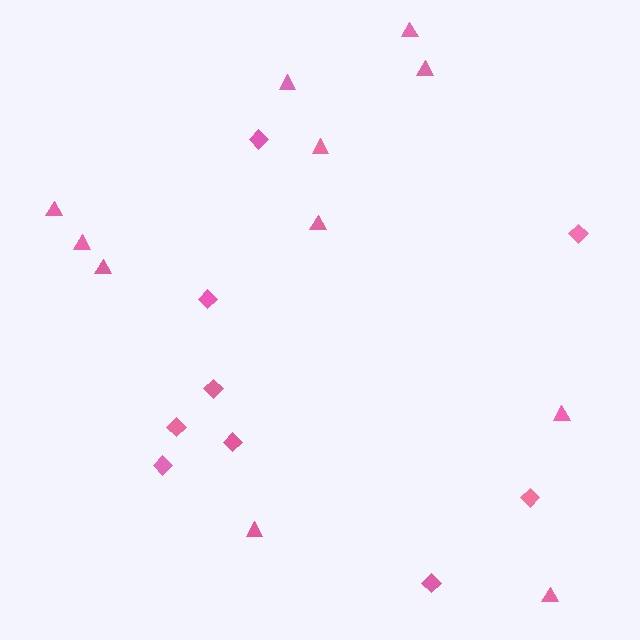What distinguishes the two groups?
There are 2 groups: one group of diamonds (9) and one group of triangles (11).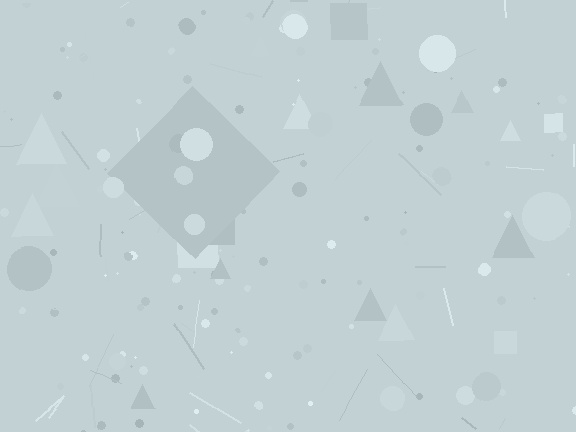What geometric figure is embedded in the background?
A diamond is embedded in the background.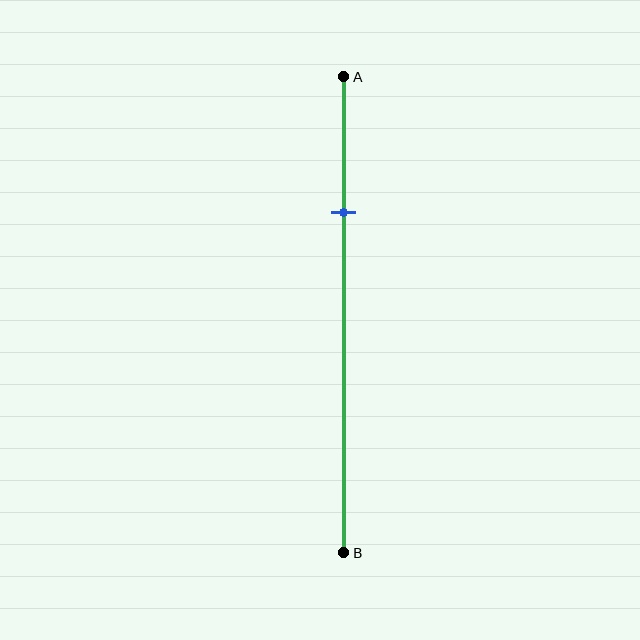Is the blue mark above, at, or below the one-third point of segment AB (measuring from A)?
The blue mark is above the one-third point of segment AB.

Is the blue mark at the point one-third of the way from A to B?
No, the mark is at about 30% from A, not at the 33% one-third point.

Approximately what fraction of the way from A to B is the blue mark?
The blue mark is approximately 30% of the way from A to B.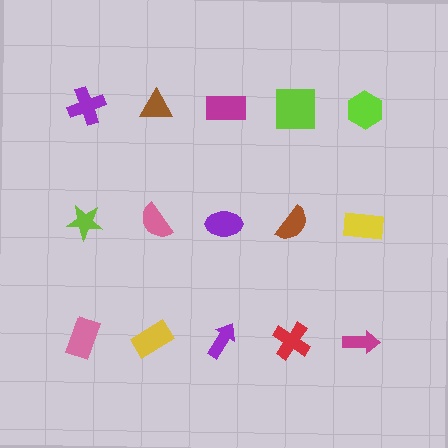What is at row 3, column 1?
A pink rectangle.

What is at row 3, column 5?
A magenta arrow.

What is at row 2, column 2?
A pink semicircle.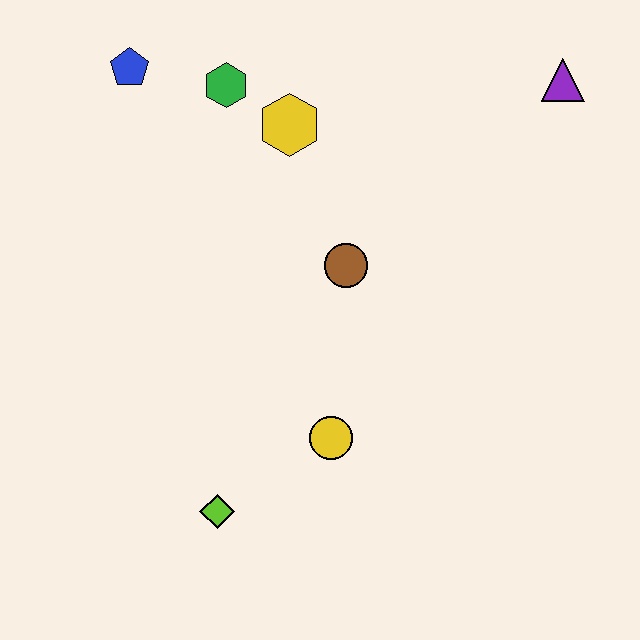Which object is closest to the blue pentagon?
The green hexagon is closest to the blue pentagon.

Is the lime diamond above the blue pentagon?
No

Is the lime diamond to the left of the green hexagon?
Yes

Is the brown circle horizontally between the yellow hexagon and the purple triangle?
Yes